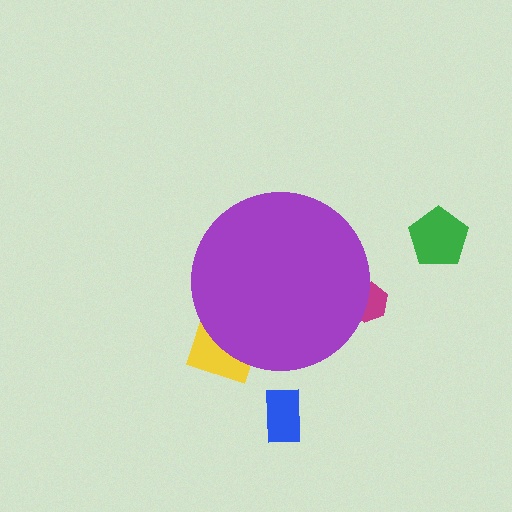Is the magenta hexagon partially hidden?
Yes, the magenta hexagon is partially hidden behind the purple circle.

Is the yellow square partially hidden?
Yes, the yellow square is partially hidden behind the purple circle.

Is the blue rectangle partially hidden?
No, the blue rectangle is fully visible.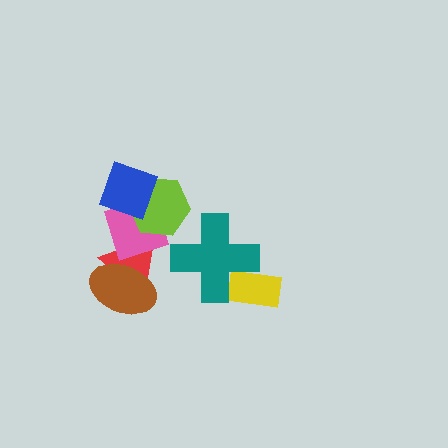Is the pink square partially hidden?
Yes, it is partially covered by another shape.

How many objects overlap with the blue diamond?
2 objects overlap with the blue diamond.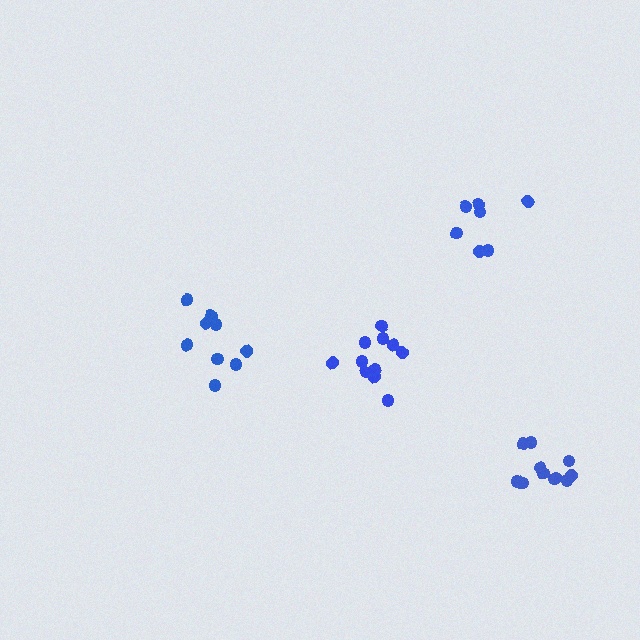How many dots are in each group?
Group 1: 11 dots, Group 2: 11 dots, Group 3: 7 dots, Group 4: 10 dots (39 total).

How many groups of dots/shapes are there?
There are 4 groups.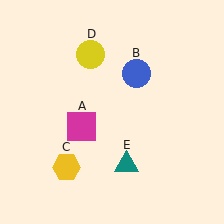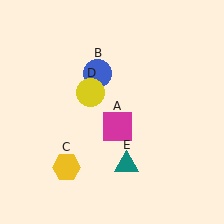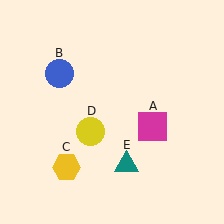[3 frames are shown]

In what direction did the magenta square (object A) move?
The magenta square (object A) moved right.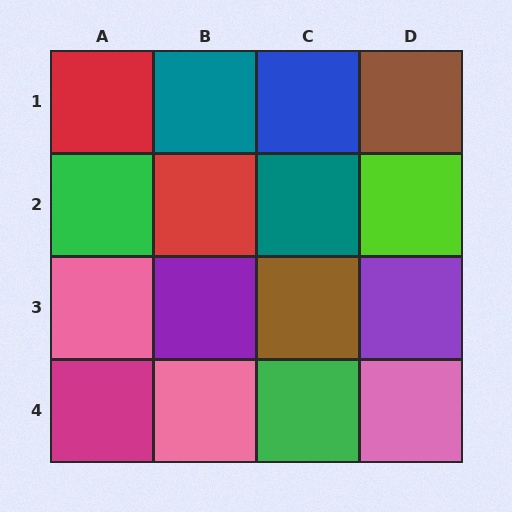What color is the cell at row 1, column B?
Teal.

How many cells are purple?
2 cells are purple.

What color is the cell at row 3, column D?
Purple.